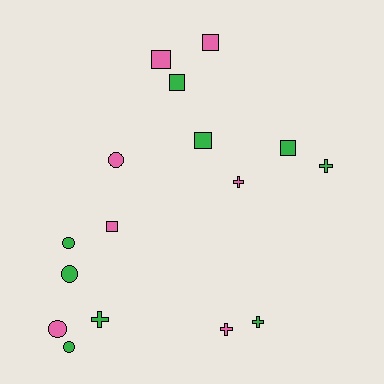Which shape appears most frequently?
Square, with 6 objects.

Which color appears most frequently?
Green, with 9 objects.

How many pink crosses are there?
There are 2 pink crosses.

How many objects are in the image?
There are 16 objects.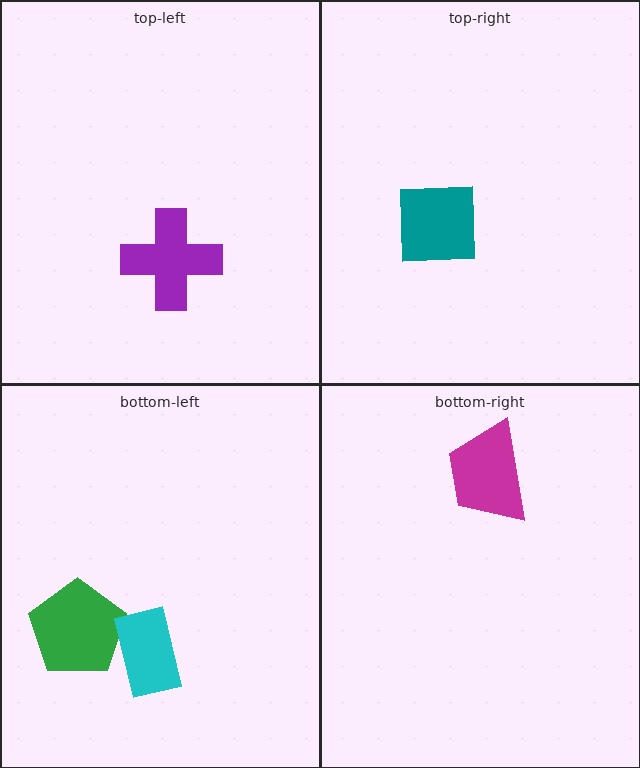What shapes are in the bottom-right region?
The magenta trapezoid.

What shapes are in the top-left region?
The purple cross.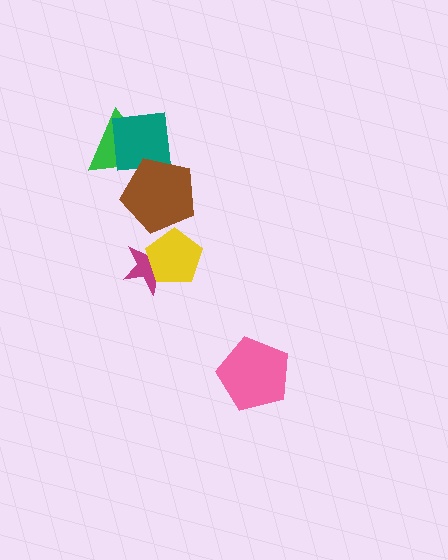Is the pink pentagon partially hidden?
No, no other shape covers it.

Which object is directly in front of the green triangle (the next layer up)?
The teal square is directly in front of the green triangle.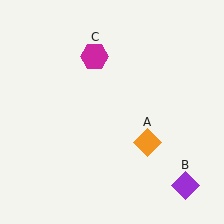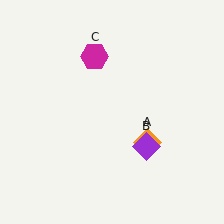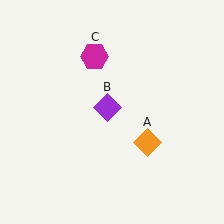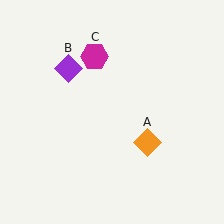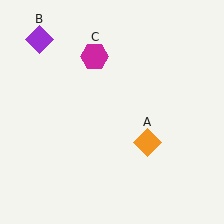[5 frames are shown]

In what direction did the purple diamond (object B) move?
The purple diamond (object B) moved up and to the left.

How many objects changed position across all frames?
1 object changed position: purple diamond (object B).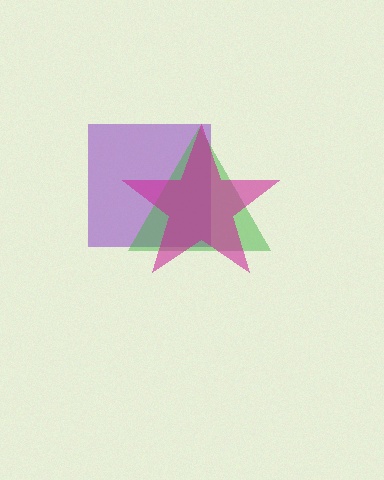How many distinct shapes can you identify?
There are 3 distinct shapes: a purple square, a green triangle, a magenta star.